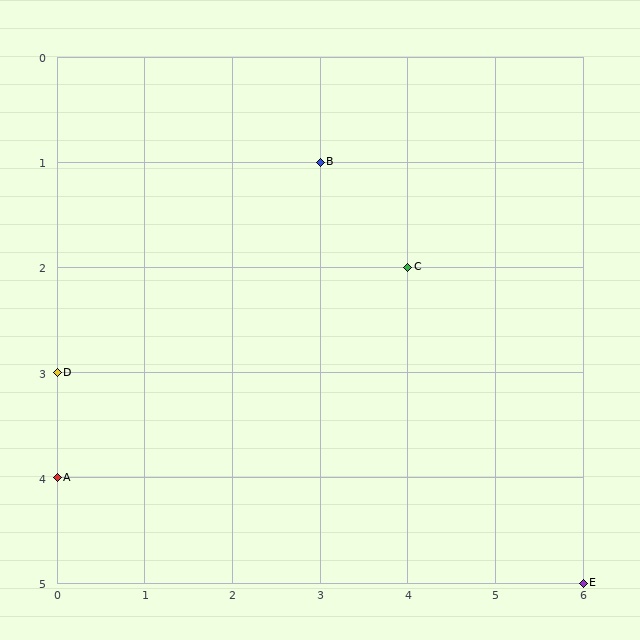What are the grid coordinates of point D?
Point D is at grid coordinates (0, 3).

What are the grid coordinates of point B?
Point B is at grid coordinates (3, 1).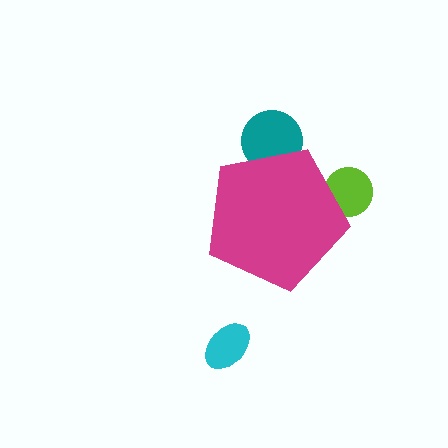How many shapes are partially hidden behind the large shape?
2 shapes are partially hidden.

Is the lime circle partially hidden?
Yes, the lime circle is partially hidden behind the magenta pentagon.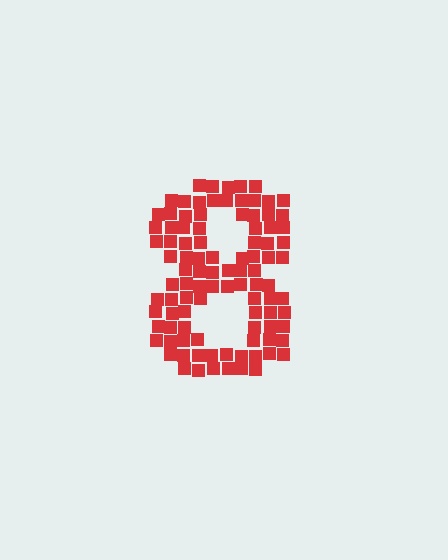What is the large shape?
The large shape is the digit 8.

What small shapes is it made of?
It is made of small squares.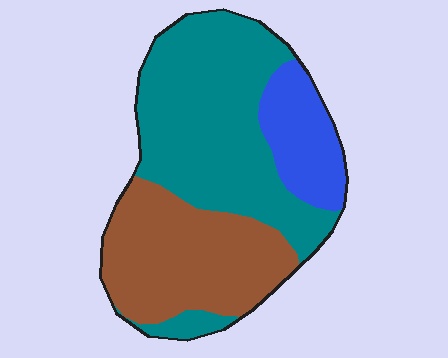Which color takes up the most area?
Teal, at roughly 50%.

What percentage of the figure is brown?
Brown takes up between a quarter and a half of the figure.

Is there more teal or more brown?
Teal.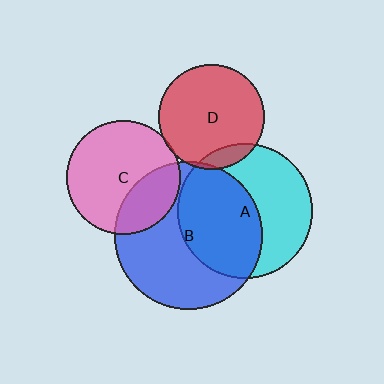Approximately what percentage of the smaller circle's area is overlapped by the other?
Approximately 5%.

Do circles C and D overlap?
Yes.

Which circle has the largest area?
Circle B (blue).